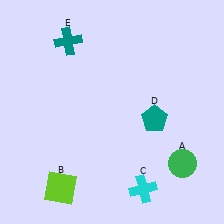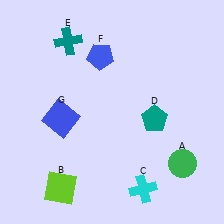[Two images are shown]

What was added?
A blue pentagon (F), a blue square (G) were added in Image 2.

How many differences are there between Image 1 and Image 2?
There are 2 differences between the two images.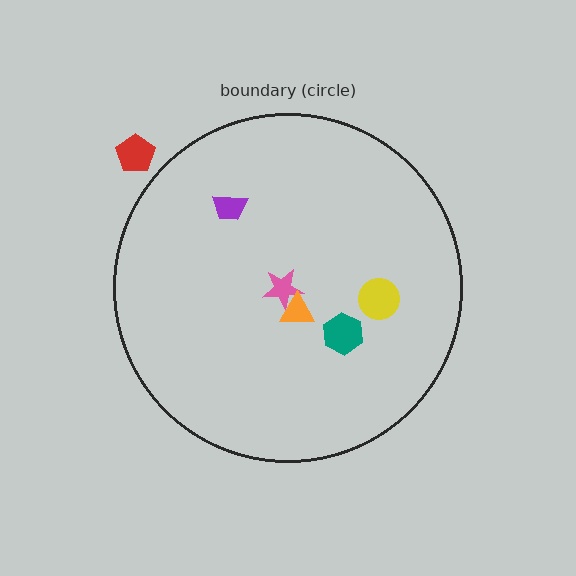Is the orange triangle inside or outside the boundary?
Inside.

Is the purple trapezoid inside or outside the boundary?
Inside.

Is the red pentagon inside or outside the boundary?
Outside.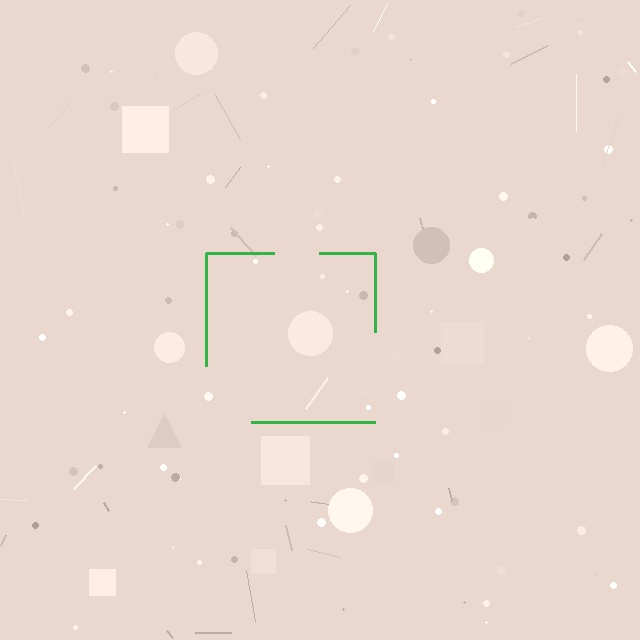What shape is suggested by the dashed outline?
The dashed outline suggests a square.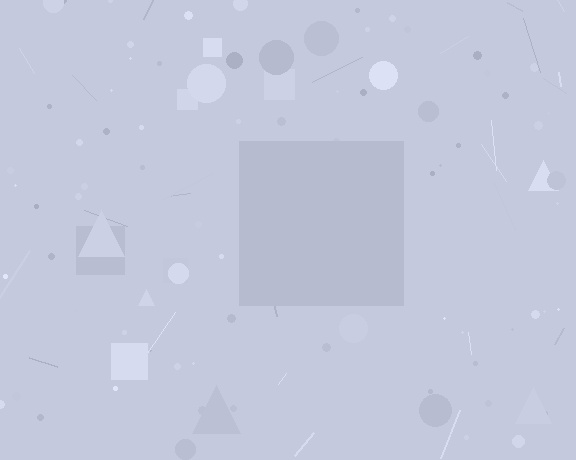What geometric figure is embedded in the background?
A square is embedded in the background.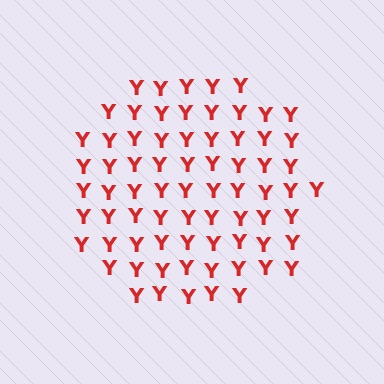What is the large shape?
The large shape is a circle.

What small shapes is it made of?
It is made of small letter Y's.